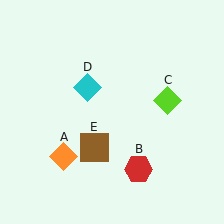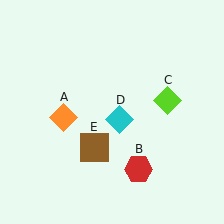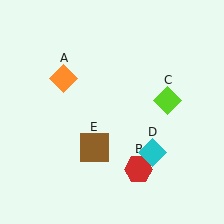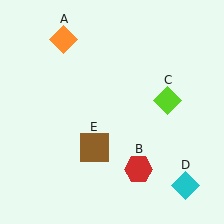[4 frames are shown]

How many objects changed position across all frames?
2 objects changed position: orange diamond (object A), cyan diamond (object D).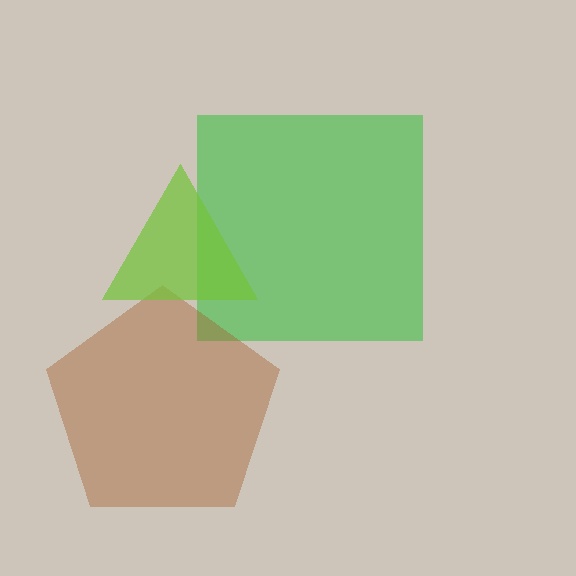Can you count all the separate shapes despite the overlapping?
Yes, there are 3 separate shapes.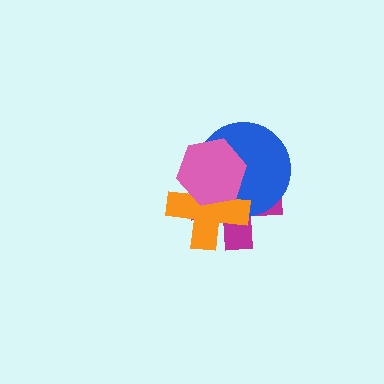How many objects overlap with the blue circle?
3 objects overlap with the blue circle.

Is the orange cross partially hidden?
Yes, it is partially covered by another shape.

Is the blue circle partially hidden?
Yes, it is partially covered by another shape.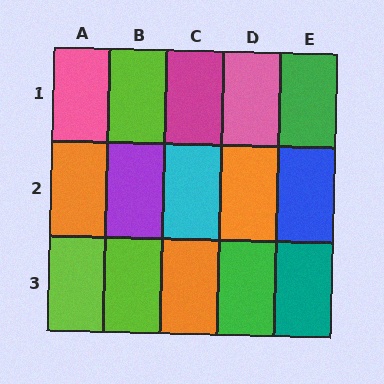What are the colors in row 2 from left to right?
Orange, purple, cyan, orange, blue.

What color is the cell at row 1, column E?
Green.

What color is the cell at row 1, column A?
Pink.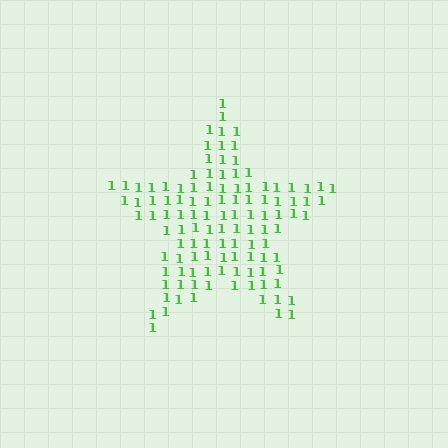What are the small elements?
The small elements are digit 1's.